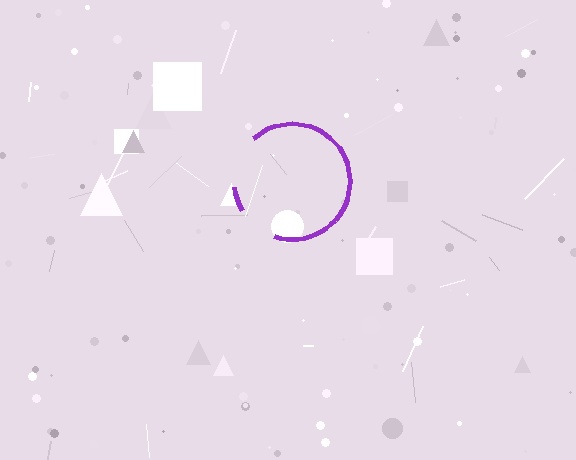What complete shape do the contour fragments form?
The contour fragments form a circle.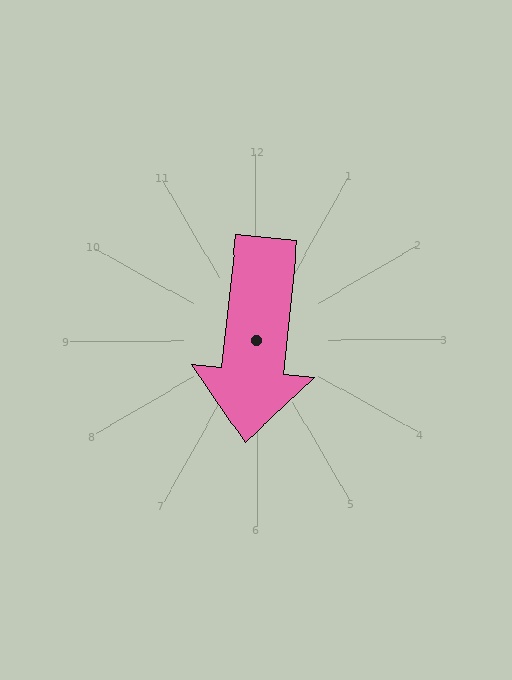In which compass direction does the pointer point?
South.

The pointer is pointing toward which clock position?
Roughly 6 o'clock.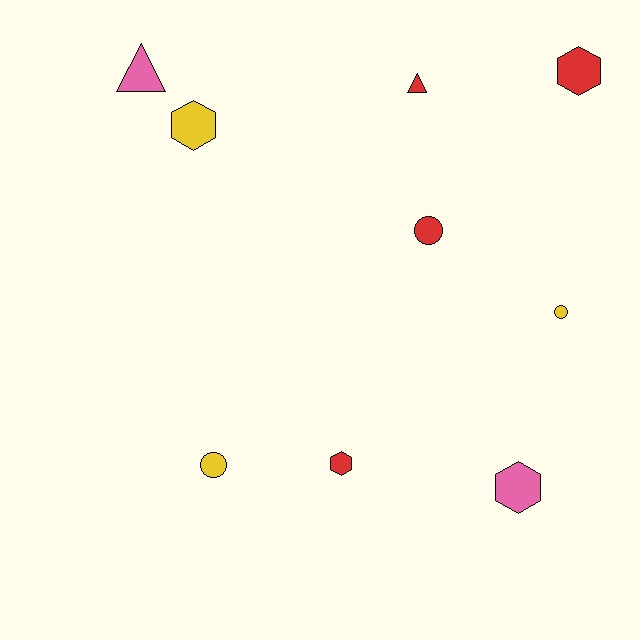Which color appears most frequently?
Red, with 4 objects.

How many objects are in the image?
There are 9 objects.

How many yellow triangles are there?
There are no yellow triangles.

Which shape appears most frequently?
Hexagon, with 4 objects.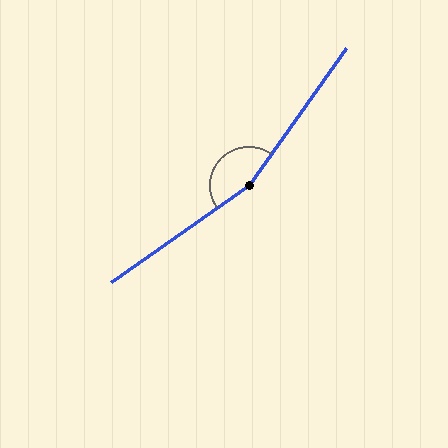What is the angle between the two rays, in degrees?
Approximately 160 degrees.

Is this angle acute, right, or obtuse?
It is obtuse.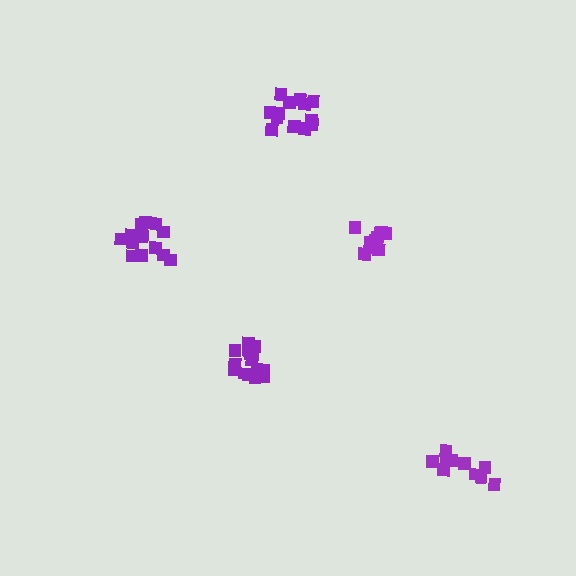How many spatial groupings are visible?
There are 5 spatial groupings.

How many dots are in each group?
Group 1: 13 dots, Group 2: 10 dots, Group 3: 14 dots, Group 4: 14 dots, Group 5: 10 dots (61 total).